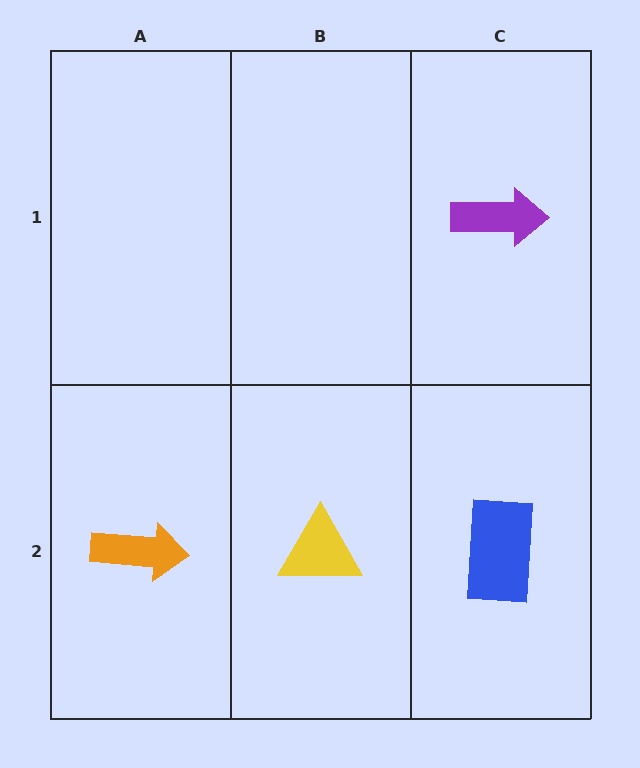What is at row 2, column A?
An orange arrow.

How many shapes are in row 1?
1 shape.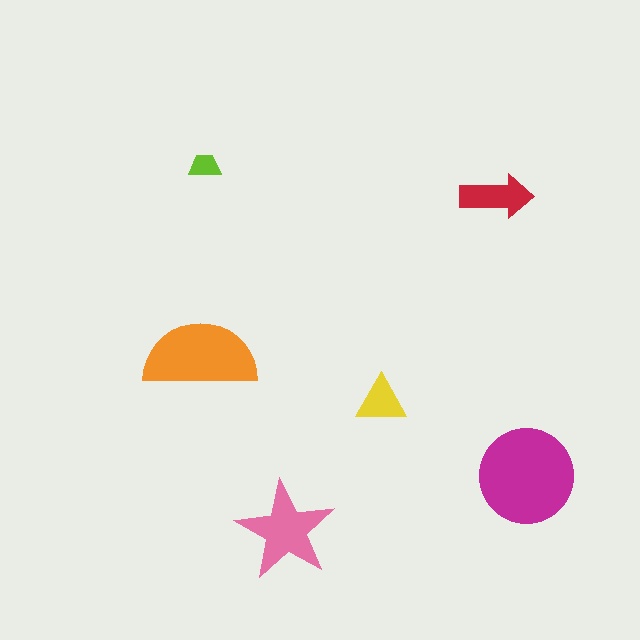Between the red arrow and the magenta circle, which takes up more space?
The magenta circle.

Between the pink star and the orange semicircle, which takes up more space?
The orange semicircle.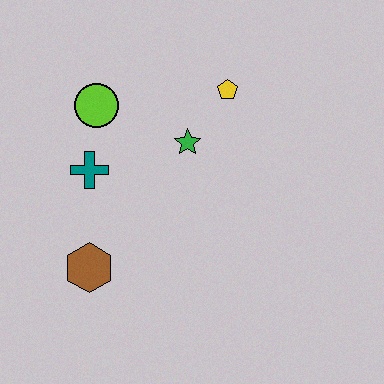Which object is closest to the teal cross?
The lime circle is closest to the teal cross.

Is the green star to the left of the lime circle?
No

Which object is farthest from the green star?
The brown hexagon is farthest from the green star.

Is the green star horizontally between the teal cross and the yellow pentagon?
Yes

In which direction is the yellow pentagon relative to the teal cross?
The yellow pentagon is to the right of the teal cross.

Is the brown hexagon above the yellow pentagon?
No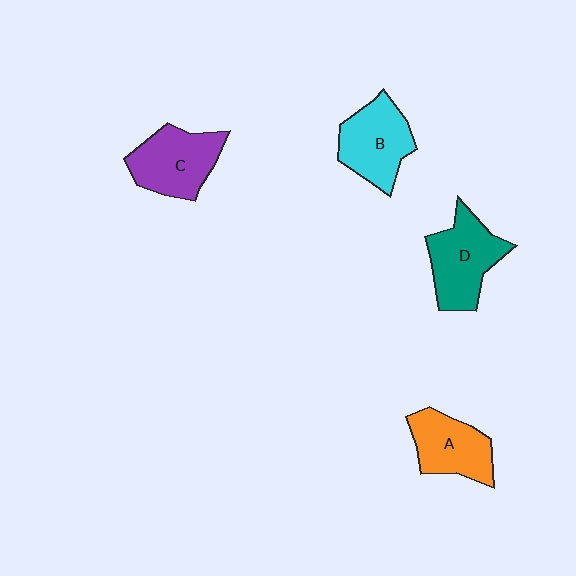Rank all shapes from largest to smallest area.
From largest to smallest: D (teal), C (purple), B (cyan), A (orange).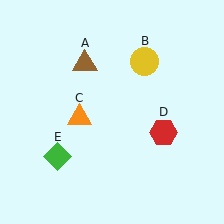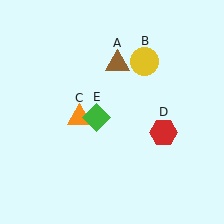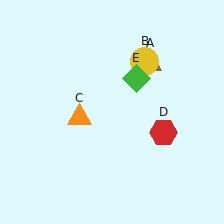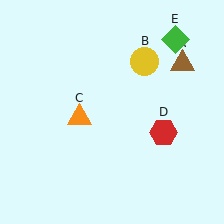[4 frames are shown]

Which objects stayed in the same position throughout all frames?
Yellow circle (object B) and orange triangle (object C) and red hexagon (object D) remained stationary.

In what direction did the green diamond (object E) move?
The green diamond (object E) moved up and to the right.